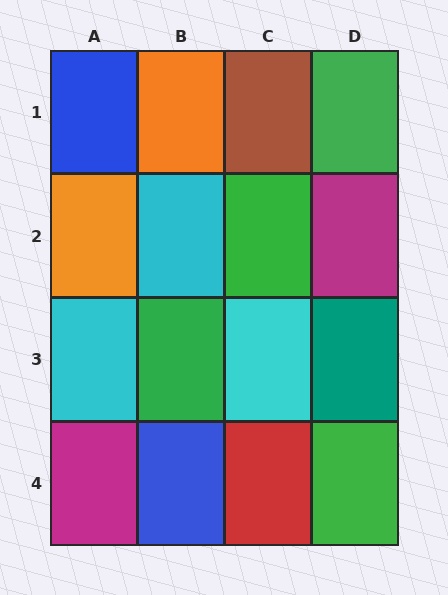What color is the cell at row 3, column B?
Green.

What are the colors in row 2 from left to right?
Orange, cyan, green, magenta.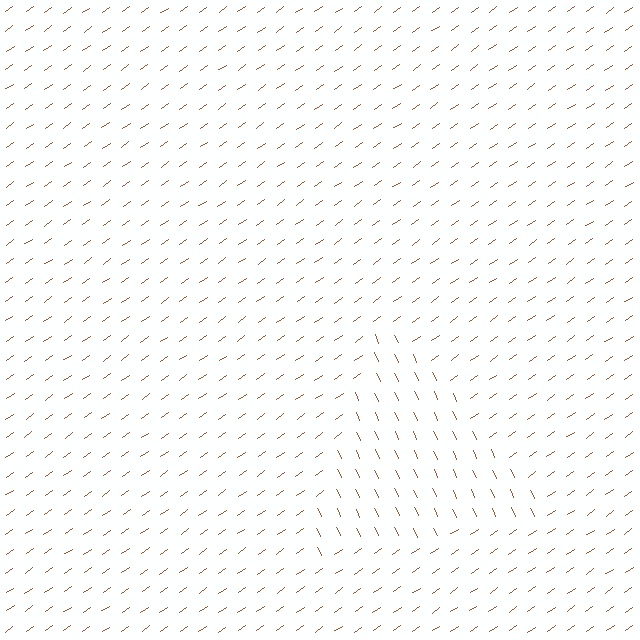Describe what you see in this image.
The image is filled with small brown line segments. A triangle region in the image has lines oriented differently from the surrounding lines, creating a visible texture boundary.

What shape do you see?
I see a triangle.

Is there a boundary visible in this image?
Yes, there is a texture boundary formed by a change in line orientation.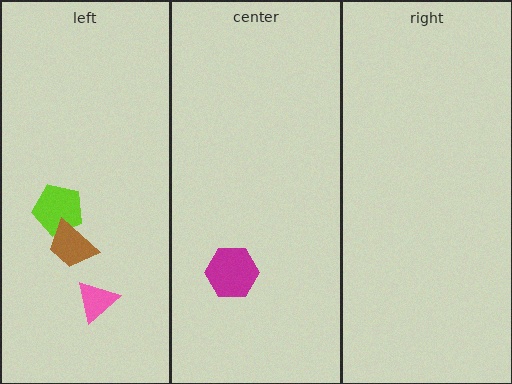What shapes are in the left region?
The pink triangle, the lime pentagon, the brown trapezoid.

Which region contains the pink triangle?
The left region.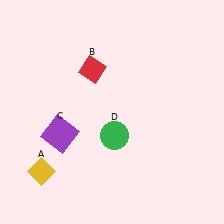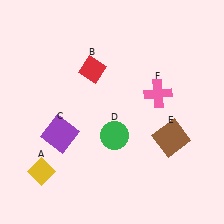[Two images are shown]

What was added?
A brown square (E), a pink cross (F) were added in Image 2.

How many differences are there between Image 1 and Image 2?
There are 2 differences between the two images.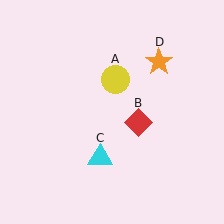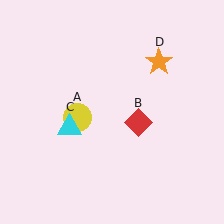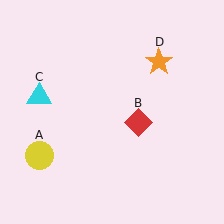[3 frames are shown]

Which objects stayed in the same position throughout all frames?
Red diamond (object B) and orange star (object D) remained stationary.